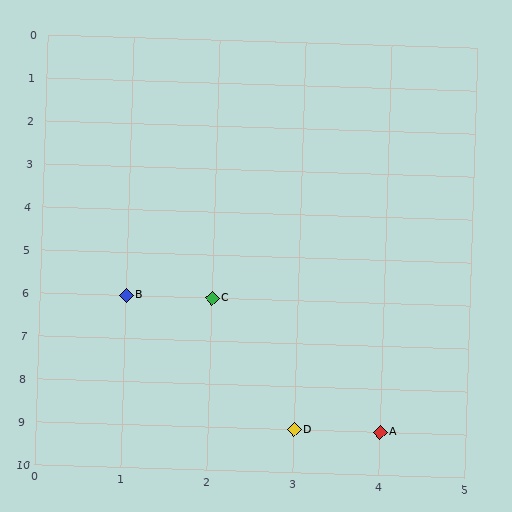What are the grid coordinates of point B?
Point B is at grid coordinates (1, 6).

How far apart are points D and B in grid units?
Points D and B are 2 columns and 3 rows apart (about 3.6 grid units diagonally).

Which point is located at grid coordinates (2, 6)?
Point C is at (2, 6).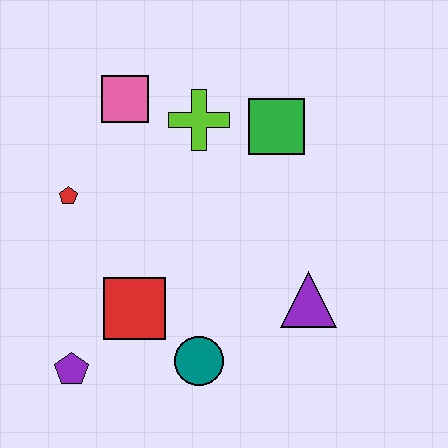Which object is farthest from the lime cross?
The purple pentagon is farthest from the lime cross.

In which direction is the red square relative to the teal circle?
The red square is to the left of the teal circle.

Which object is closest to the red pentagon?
The pink square is closest to the red pentagon.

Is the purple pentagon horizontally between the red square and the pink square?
No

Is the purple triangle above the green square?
No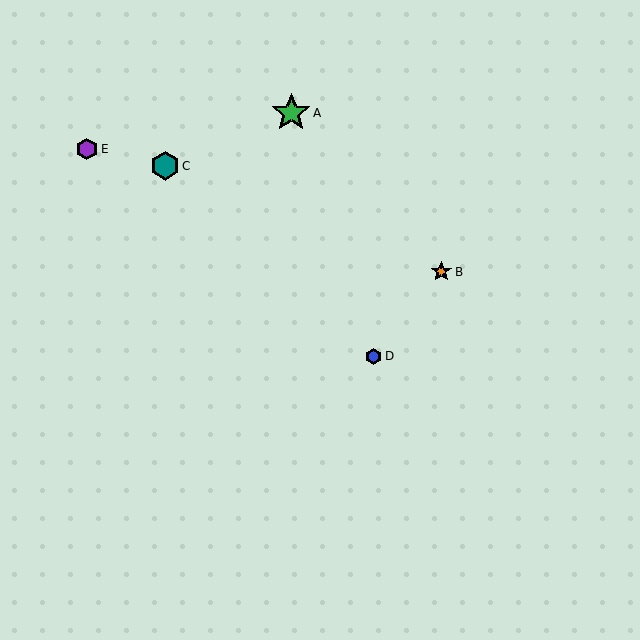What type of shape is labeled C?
Shape C is a teal hexagon.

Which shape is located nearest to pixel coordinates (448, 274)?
The orange star (labeled B) at (441, 272) is nearest to that location.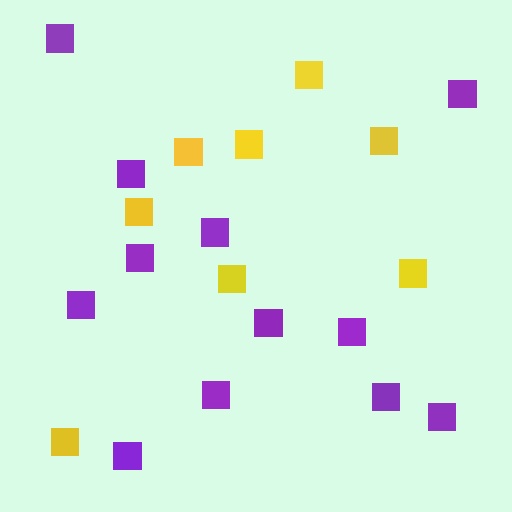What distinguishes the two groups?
There are 2 groups: one group of purple squares (12) and one group of yellow squares (8).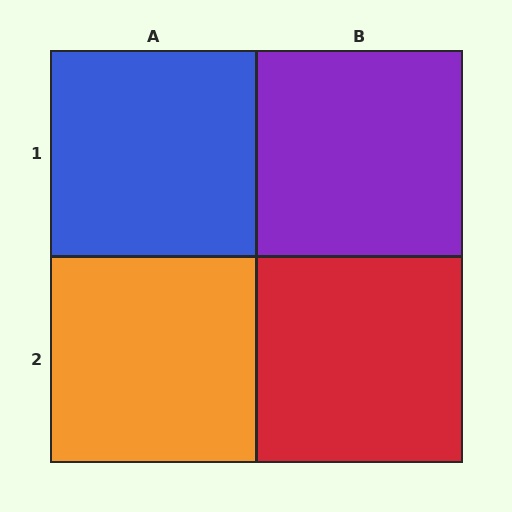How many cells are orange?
1 cell is orange.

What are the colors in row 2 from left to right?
Orange, red.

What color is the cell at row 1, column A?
Blue.